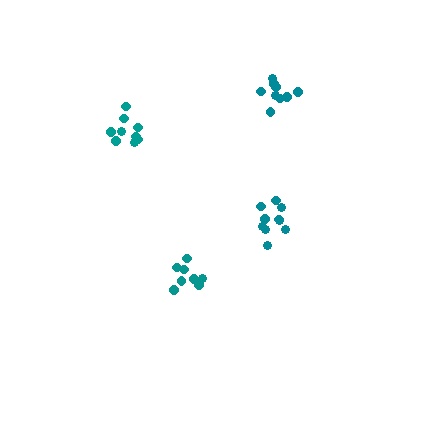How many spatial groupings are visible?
There are 4 spatial groupings.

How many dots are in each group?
Group 1: 8 dots, Group 2: 10 dots, Group 3: 9 dots, Group 4: 9 dots (36 total).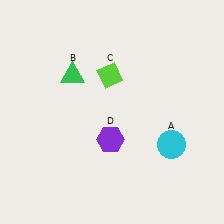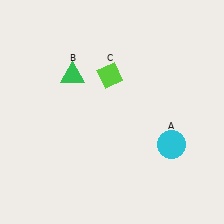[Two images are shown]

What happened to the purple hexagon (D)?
The purple hexagon (D) was removed in Image 2. It was in the bottom-left area of Image 1.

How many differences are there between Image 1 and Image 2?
There is 1 difference between the two images.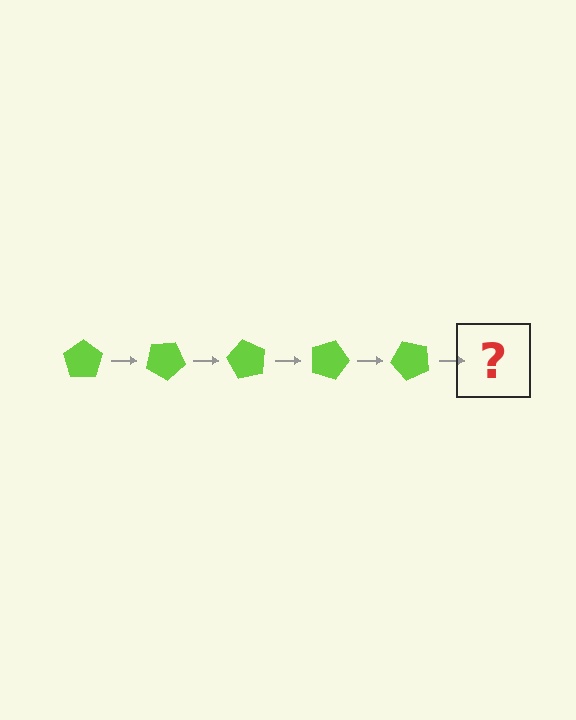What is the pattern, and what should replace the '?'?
The pattern is that the pentagon rotates 30 degrees each step. The '?' should be a lime pentagon rotated 150 degrees.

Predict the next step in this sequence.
The next step is a lime pentagon rotated 150 degrees.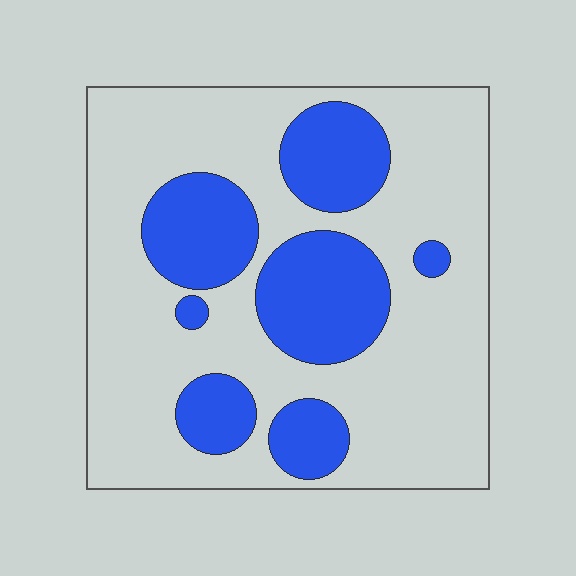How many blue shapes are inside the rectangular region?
7.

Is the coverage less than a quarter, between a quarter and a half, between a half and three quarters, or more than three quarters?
Between a quarter and a half.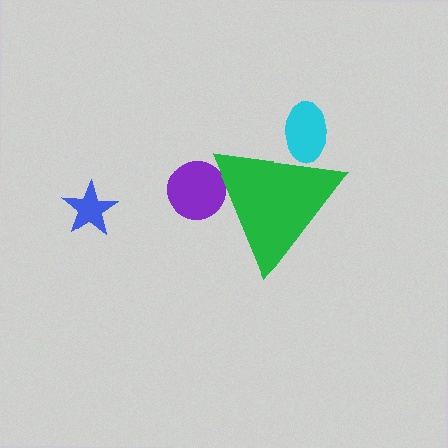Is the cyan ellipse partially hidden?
Yes, the cyan ellipse is partially hidden behind the green triangle.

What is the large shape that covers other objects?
A green triangle.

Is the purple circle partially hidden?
Yes, the purple circle is partially hidden behind the green triangle.